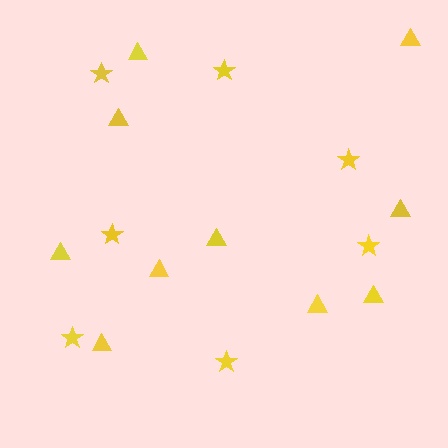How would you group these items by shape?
There are 2 groups: one group of stars (7) and one group of triangles (10).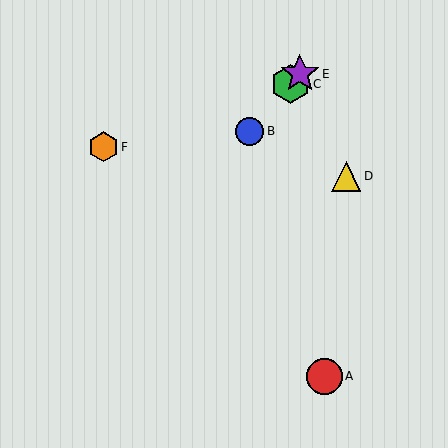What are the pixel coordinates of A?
Object A is at (325, 376).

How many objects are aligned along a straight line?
3 objects (B, C, E) are aligned along a straight line.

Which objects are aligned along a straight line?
Objects B, C, E are aligned along a straight line.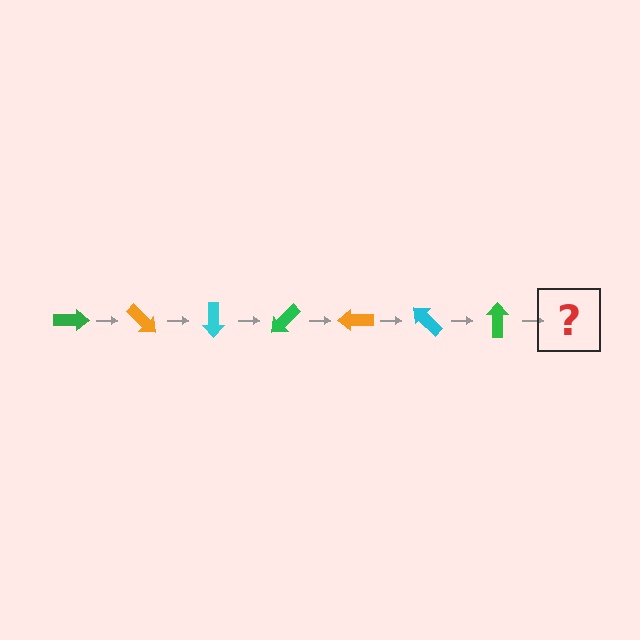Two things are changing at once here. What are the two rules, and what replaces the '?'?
The two rules are that it rotates 45 degrees each step and the color cycles through green, orange, and cyan. The '?' should be an orange arrow, rotated 315 degrees from the start.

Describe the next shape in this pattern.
It should be an orange arrow, rotated 315 degrees from the start.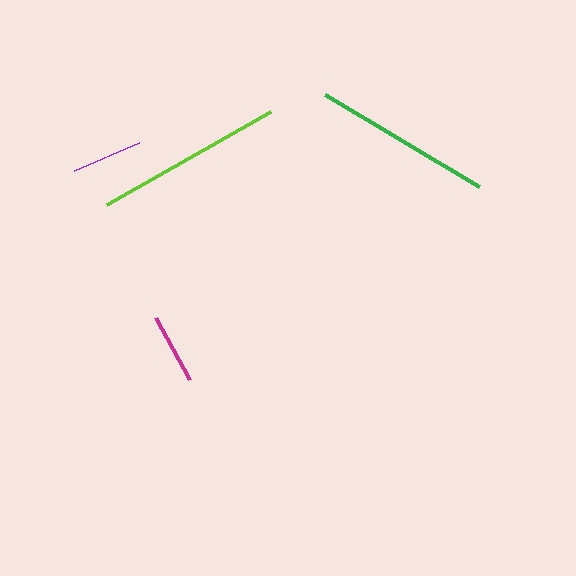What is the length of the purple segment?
The purple segment is approximately 71 pixels long.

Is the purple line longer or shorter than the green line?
The green line is longer than the purple line.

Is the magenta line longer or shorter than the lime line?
The lime line is longer than the magenta line.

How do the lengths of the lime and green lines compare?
The lime and green lines are approximately the same length.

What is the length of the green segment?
The green segment is approximately 178 pixels long.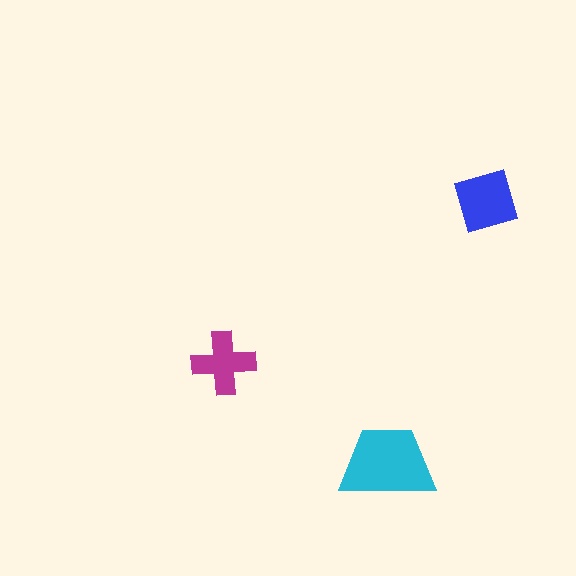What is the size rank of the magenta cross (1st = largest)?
3rd.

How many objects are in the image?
There are 3 objects in the image.